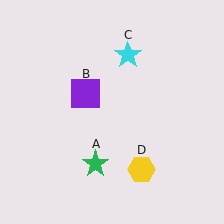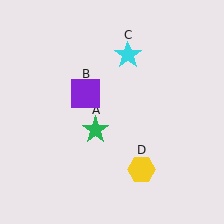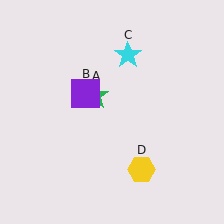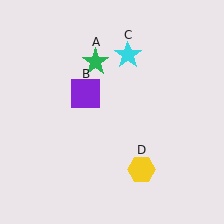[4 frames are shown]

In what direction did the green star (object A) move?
The green star (object A) moved up.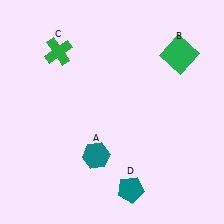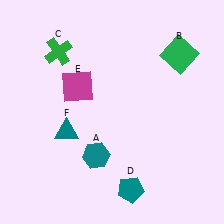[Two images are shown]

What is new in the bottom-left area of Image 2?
A teal triangle (F) was added in the bottom-left area of Image 2.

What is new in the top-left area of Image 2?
A magenta square (E) was added in the top-left area of Image 2.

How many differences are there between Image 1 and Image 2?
There are 2 differences between the two images.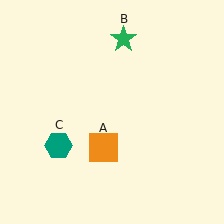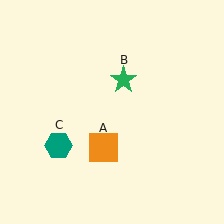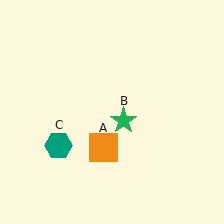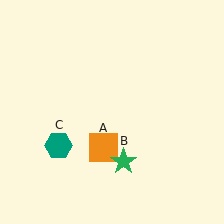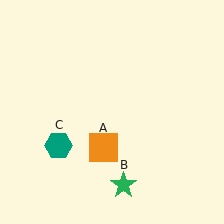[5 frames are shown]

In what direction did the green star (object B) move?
The green star (object B) moved down.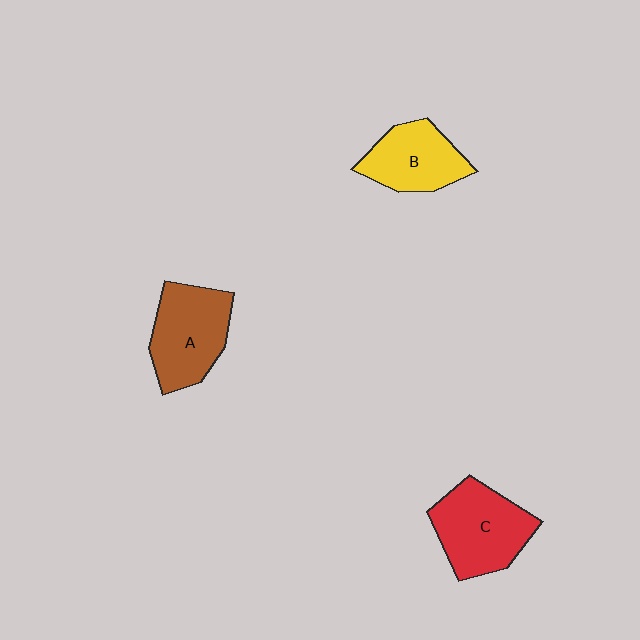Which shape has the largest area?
Shape C (red).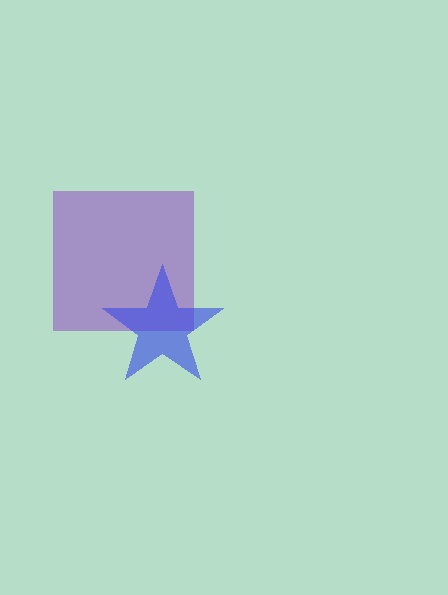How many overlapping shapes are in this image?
There are 2 overlapping shapes in the image.